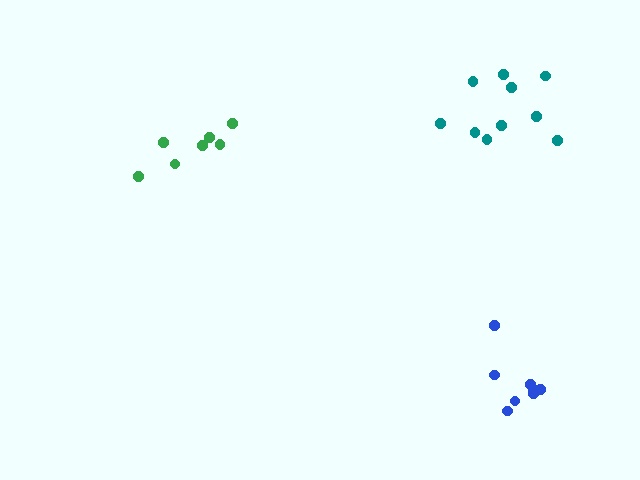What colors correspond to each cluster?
The clusters are colored: blue, teal, green.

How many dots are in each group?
Group 1: 8 dots, Group 2: 10 dots, Group 3: 7 dots (25 total).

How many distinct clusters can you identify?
There are 3 distinct clusters.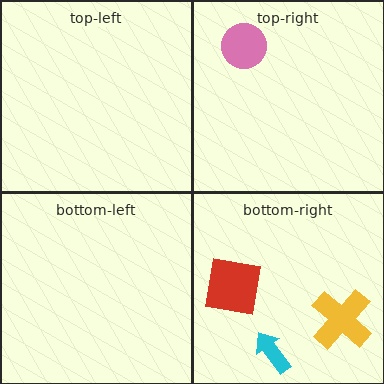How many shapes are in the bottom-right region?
3.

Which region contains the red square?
The bottom-right region.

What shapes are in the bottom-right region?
The yellow cross, the cyan arrow, the red square.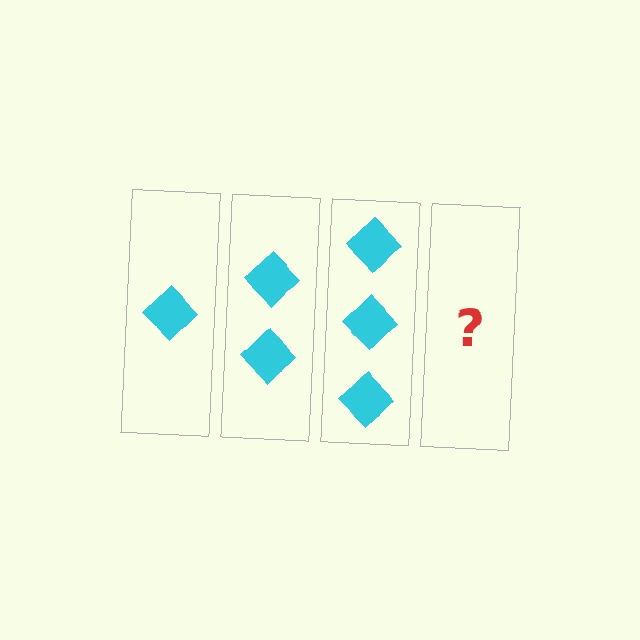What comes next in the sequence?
The next element should be 4 diamonds.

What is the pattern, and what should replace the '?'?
The pattern is that each step adds one more diamond. The '?' should be 4 diamonds.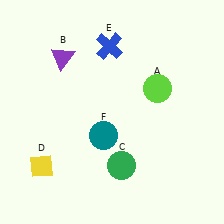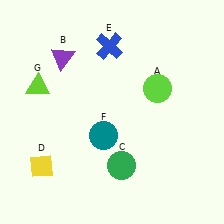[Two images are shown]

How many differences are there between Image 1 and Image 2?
There is 1 difference between the two images.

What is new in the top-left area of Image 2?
A lime triangle (G) was added in the top-left area of Image 2.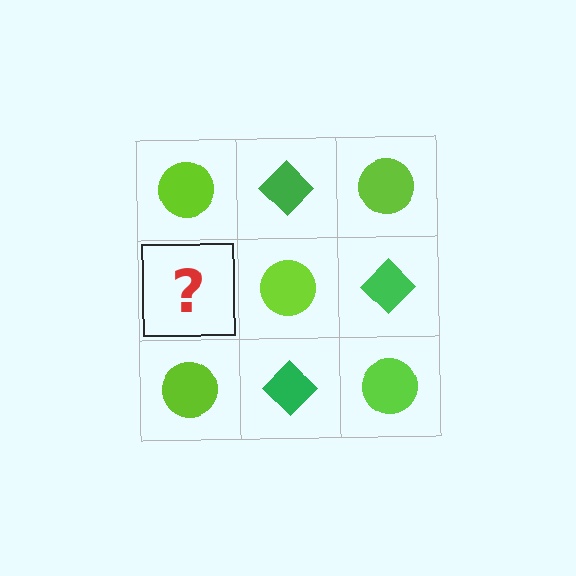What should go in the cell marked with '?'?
The missing cell should contain a green diamond.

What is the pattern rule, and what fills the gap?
The rule is that it alternates lime circle and green diamond in a checkerboard pattern. The gap should be filled with a green diamond.